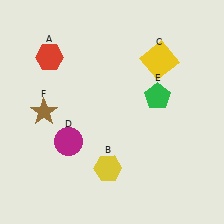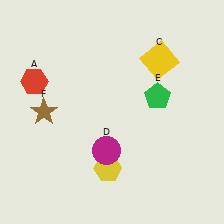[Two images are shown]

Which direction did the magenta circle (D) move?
The magenta circle (D) moved right.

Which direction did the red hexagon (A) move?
The red hexagon (A) moved down.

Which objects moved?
The objects that moved are: the red hexagon (A), the magenta circle (D).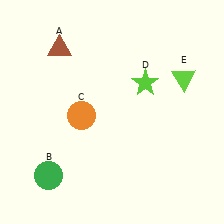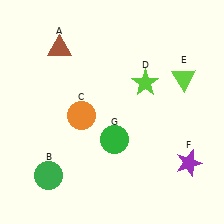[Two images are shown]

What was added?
A purple star (F), a green circle (G) were added in Image 2.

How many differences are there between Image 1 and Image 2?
There are 2 differences between the two images.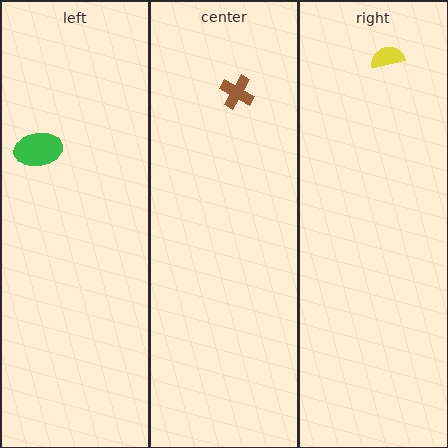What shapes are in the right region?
The yellow semicircle.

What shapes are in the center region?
The brown cross.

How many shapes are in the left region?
1.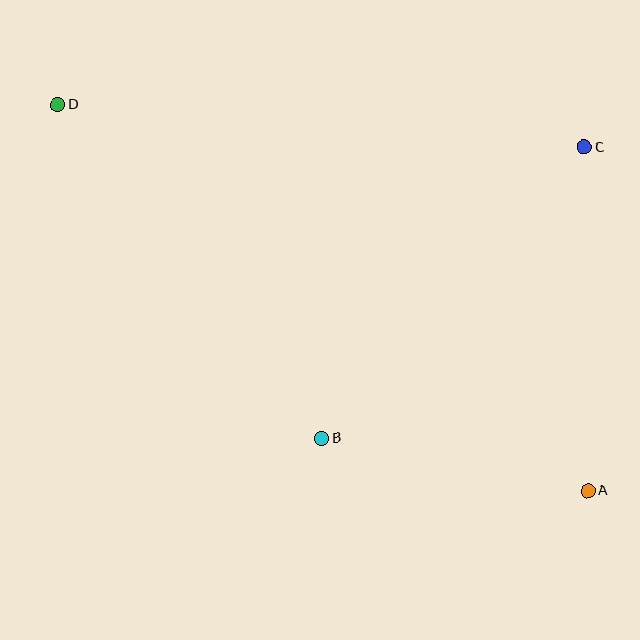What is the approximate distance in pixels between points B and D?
The distance between B and D is approximately 426 pixels.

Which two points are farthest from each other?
Points A and D are farthest from each other.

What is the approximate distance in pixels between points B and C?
The distance between B and C is approximately 392 pixels.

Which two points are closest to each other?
Points A and B are closest to each other.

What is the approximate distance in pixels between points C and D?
The distance between C and D is approximately 528 pixels.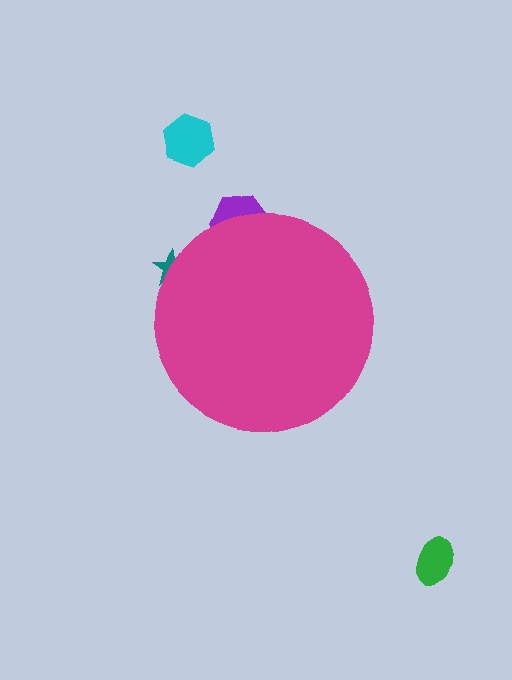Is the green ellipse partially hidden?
No, the green ellipse is fully visible.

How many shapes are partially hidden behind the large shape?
2 shapes are partially hidden.